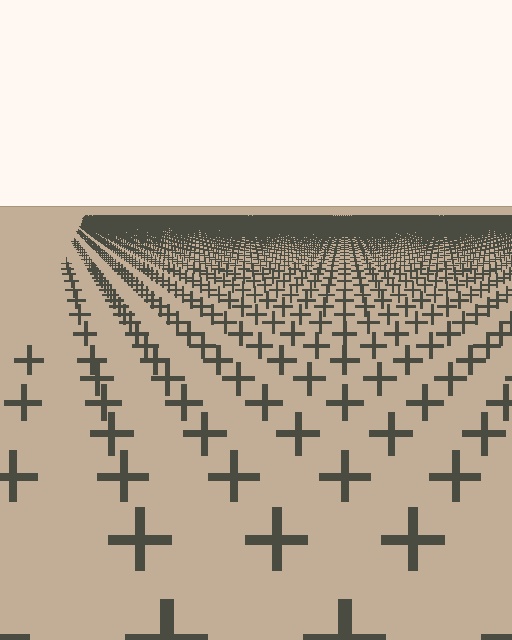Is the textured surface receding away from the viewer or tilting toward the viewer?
The surface is receding away from the viewer. Texture elements get smaller and denser toward the top.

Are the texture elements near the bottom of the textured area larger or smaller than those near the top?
Larger. Near the bottom, elements are closer to the viewer and appear at a bigger on-screen size.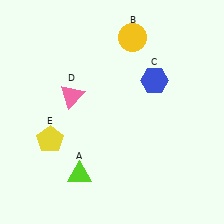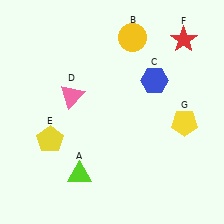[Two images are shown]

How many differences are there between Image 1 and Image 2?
There are 2 differences between the two images.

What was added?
A red star (F), a yellow pentagon (G) were added in Image 2.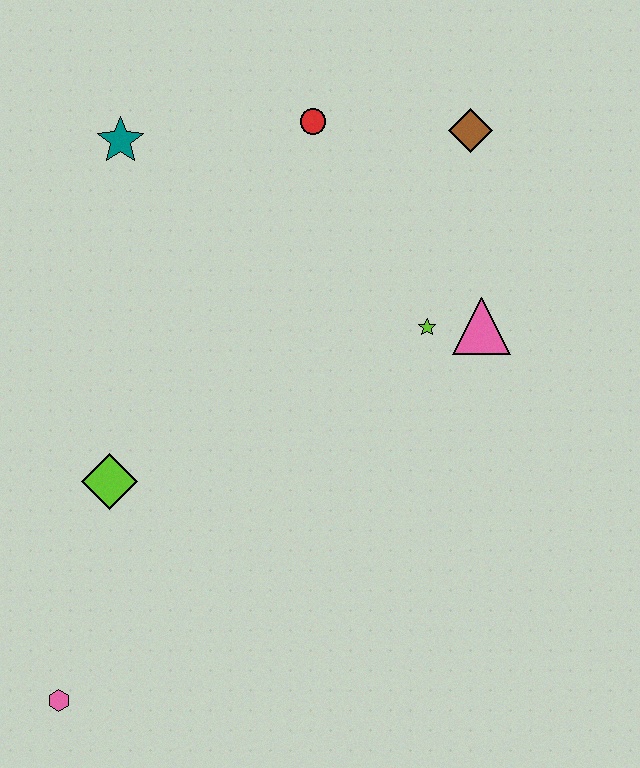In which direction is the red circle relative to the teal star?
The red circle is to the right of the teal star.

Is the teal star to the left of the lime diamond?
No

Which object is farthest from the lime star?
The pink hexagon is farthest from the lime star.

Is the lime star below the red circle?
Yes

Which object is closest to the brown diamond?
The red circle is closest to the brown diamond.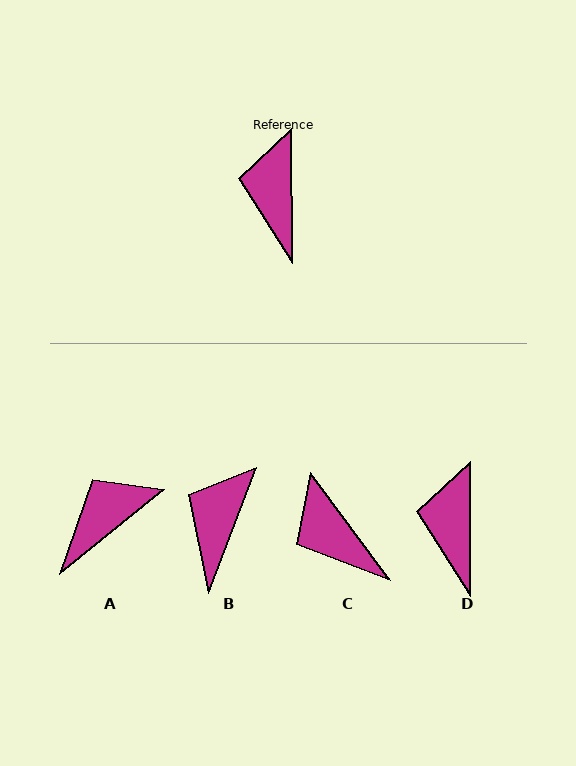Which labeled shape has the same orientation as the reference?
D.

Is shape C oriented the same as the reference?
No, it is off by about 36 degrees.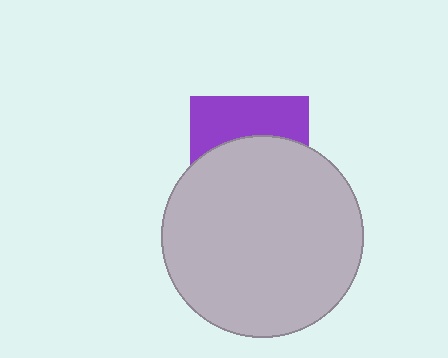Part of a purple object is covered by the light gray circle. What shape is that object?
It is a square.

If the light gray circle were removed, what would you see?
You would see the complete purple square.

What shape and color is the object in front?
The object in front is a light gray circle.